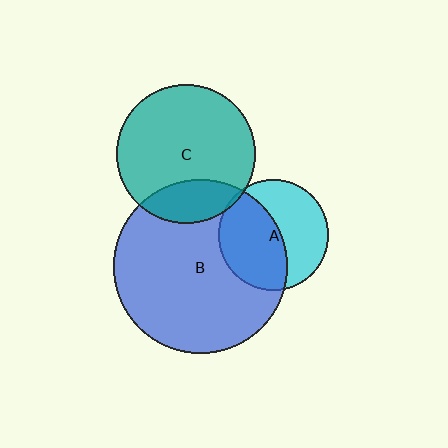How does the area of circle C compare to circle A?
Approximately 1.6 times.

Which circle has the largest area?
Circle B (blue).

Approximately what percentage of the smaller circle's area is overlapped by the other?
Approximately 50%.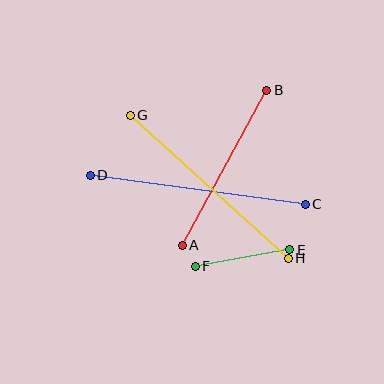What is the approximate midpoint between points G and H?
The midpoint is at approximately (209, 187) pixels.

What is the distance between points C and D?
The distance is approximately 217 pixels.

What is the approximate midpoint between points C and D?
The midpoint is at approximately (198, 190) pixels.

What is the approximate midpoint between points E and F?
The midpoint is at approximately (242, 258) pixels.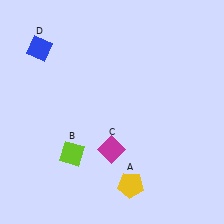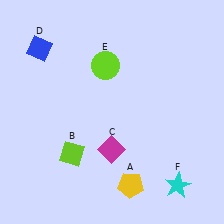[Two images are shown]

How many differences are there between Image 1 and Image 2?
There are 2 differences between the two images.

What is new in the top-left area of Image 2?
A lime circle (E) was added in the top-left area of Image 2.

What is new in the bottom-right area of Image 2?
A cyan star (F) was added in the bottom-right area of Image 2.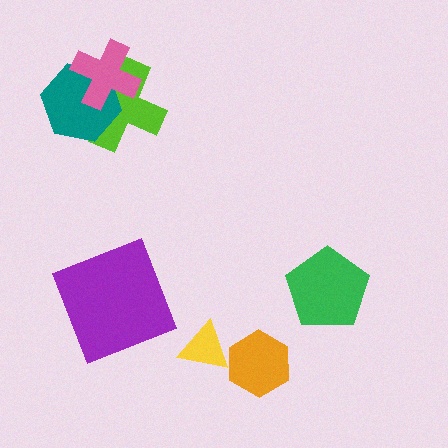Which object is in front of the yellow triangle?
The orange hexagon is in front of the yellow triangle.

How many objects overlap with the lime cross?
2 objects overlap with the lime cross.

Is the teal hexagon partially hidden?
Yes, it is partially covered by another shape.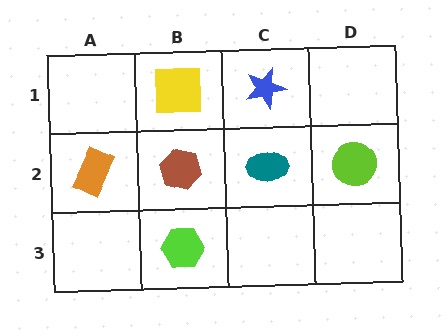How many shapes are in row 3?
1 shape.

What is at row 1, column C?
A blue star.